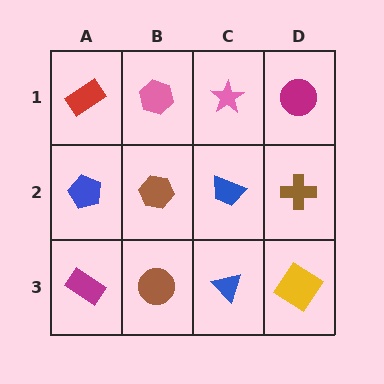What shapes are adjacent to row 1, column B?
A brown hexagon (row 2, column B), a red rectangle (row 1, column A), a pink star (row 1, column C).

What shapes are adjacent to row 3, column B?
A brown hexagon (row 2, column B), a magenta rectangle (row 3, column A), a blue triangle (row 3, column C).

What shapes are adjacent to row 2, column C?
A pink star (row 1, column C), a blue triangle (row 3, column C), a brown hexagon (row 2, column B), a brown cross (row 2, column D).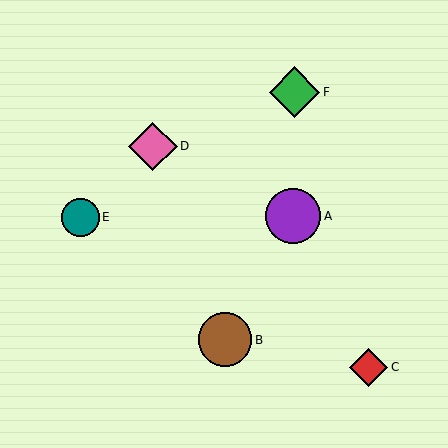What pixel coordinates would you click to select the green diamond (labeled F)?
Click at (294, 92) to select the green diamond F.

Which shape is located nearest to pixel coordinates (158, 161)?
The pink diamond (labeled D) at (153, 146) is nearest to that location.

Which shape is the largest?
The purple circle (labeled A) is the largest.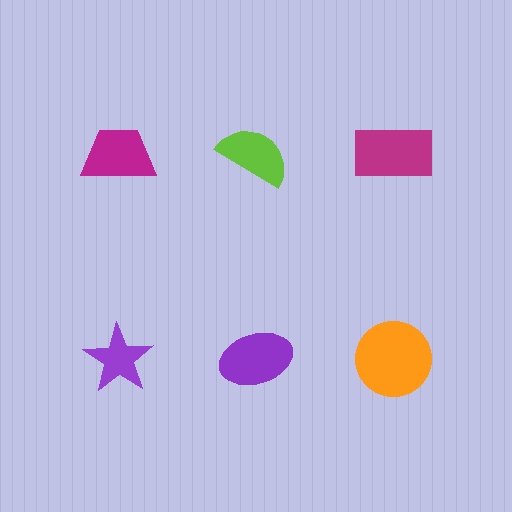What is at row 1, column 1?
A magenta trapezoid.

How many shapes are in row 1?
3 shapes.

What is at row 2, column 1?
A purple star.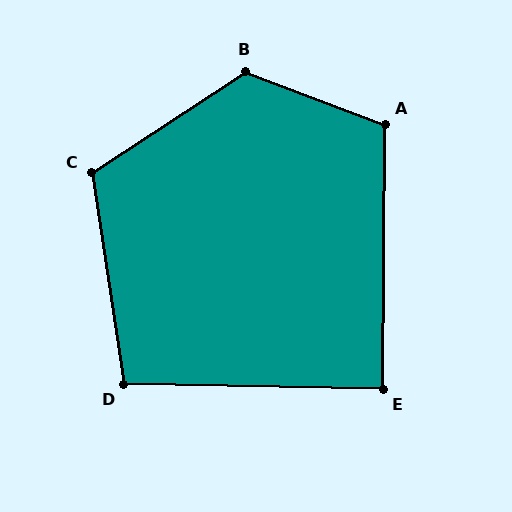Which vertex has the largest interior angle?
B, at approximately 126 degrees.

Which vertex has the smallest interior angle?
E, at approximately 89 degrees.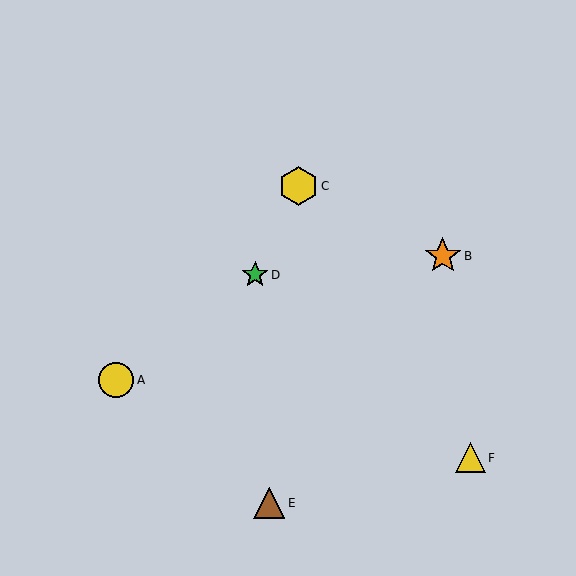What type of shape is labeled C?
Shape C is a yellow hexagon.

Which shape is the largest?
The yellow hexagon (labeled C) is the largest.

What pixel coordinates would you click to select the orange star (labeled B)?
Click at (443, 256) to select the orange star B.